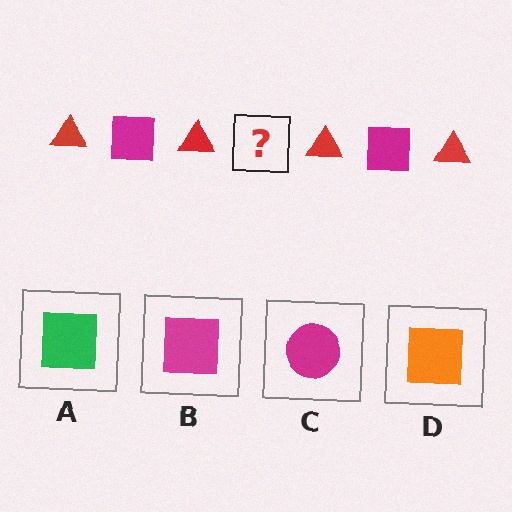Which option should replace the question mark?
Option B.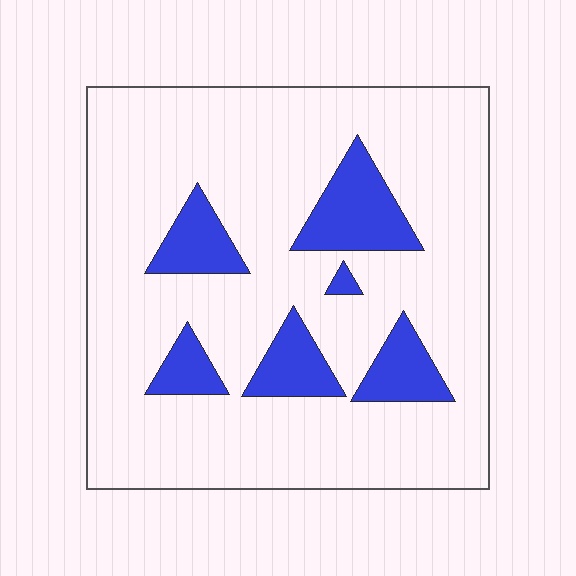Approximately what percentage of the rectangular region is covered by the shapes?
Approximately 15%.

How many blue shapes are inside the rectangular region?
6.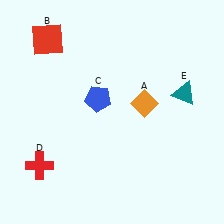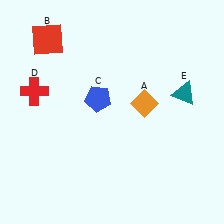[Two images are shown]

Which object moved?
The red cross (D) moved up.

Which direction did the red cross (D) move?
The red cross (D) moved up.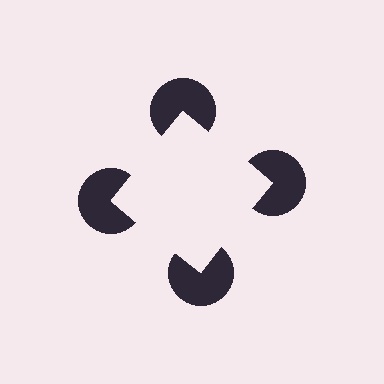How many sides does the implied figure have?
4 sides.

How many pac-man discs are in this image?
There are 4 — one at each vertex of the illusory square.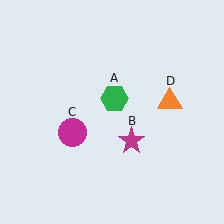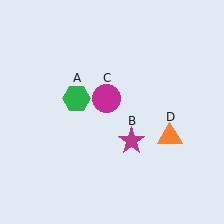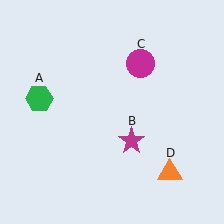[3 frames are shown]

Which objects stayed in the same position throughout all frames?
Magenta star (object B) remained stationary.